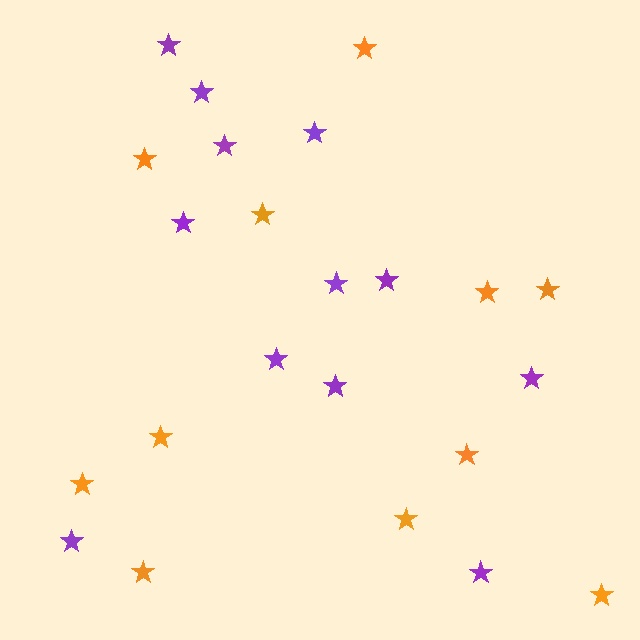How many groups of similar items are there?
There are 2 groups: one group of orange stars (11) and one group of purple stars (12).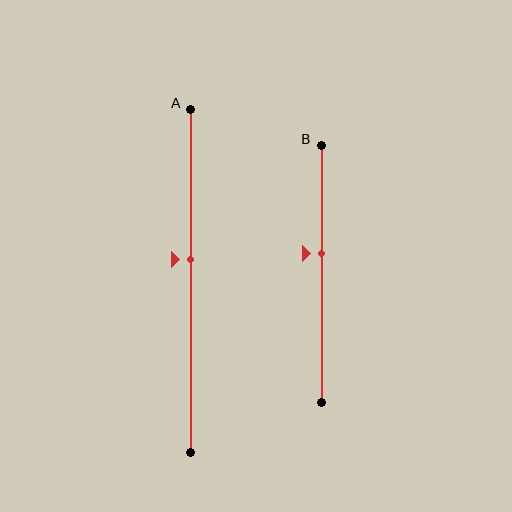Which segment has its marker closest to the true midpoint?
Segment A has its marker closest to the true midpoint.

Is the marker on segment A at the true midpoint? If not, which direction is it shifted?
No, the marker on segment A is shifted upward by about 6% of the segment length.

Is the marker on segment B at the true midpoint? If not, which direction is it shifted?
No, the marker on segment B is shifted upward by about 8% of the segment length.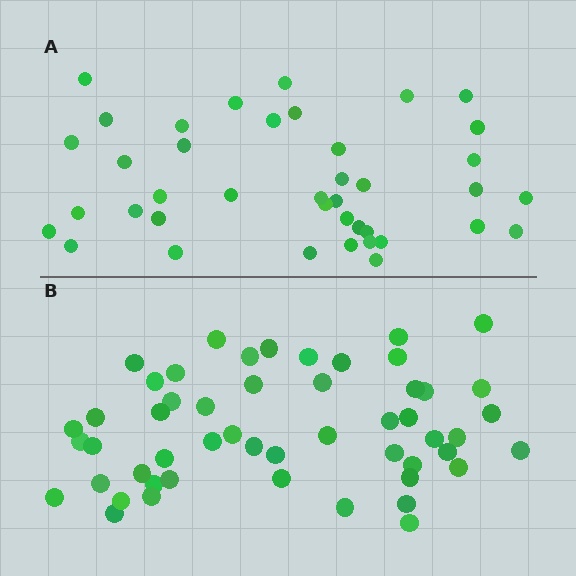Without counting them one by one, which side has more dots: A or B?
Region B (the bottom region) has more dots.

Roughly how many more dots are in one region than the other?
Region B has roughly 12 or so more dots than region A.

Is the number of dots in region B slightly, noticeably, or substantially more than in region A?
Region B has noticeably more, but not dramatically so. The ratio is roughly 1.3 to 1.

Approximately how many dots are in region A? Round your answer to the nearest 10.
About 40 dots.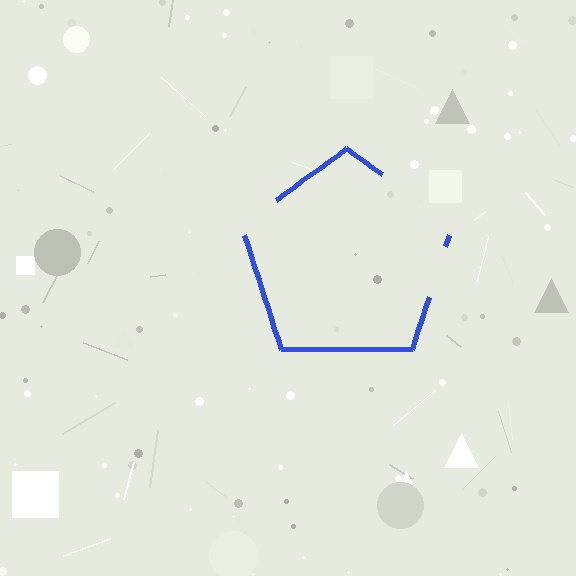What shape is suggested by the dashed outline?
The dashed outline suggests a pentagon.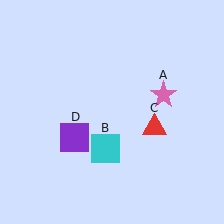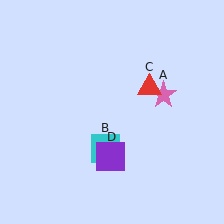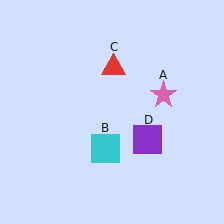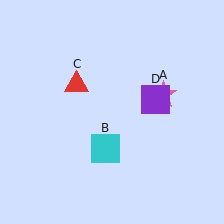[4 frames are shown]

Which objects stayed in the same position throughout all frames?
Pink star (object A) and cyan square (object B) remained stationary.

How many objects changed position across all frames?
2 objects changed position: red triangle (object C), purple square (object D).